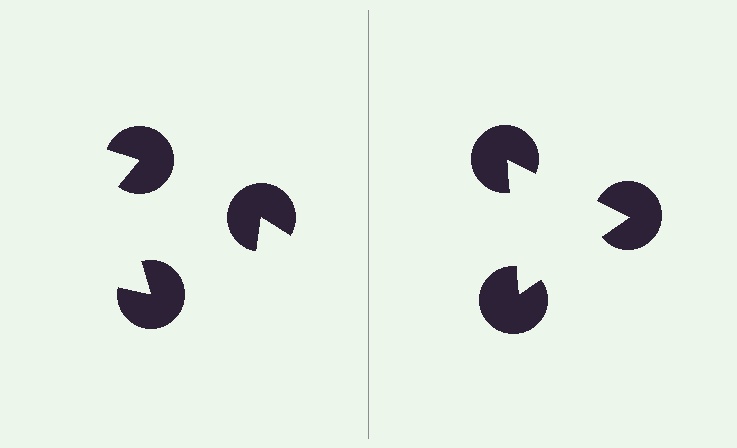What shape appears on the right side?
An illusory triangle.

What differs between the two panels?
The pac-man discs are positioned identically on both sides; only the wedge orientations differ. On the right they align to a triangle; on the left they are misaligned.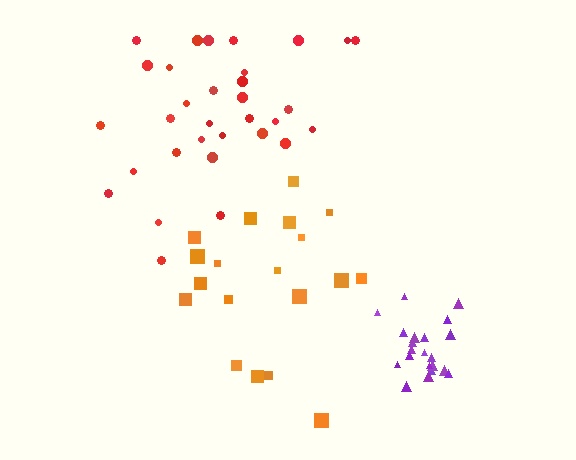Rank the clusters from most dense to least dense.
purple, red, orange.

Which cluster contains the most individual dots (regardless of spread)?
Red (32).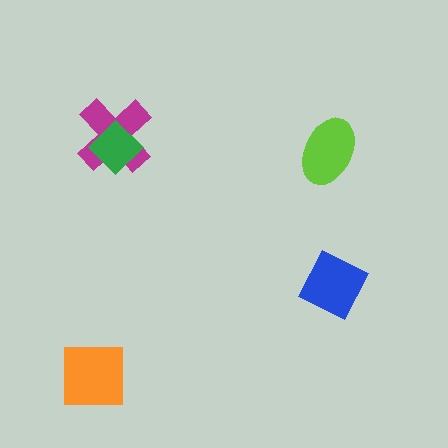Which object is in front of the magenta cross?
The green diamond is in front of the magenta cross.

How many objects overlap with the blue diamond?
0 objects overlap with the blue diamond.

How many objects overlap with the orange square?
0 objects overlap with the orange square.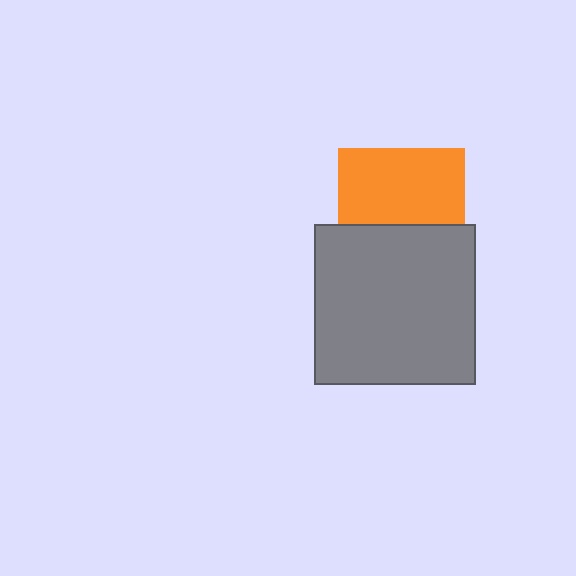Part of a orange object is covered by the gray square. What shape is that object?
It is a square.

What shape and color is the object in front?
The object in front is a gray square.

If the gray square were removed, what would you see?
You would see the complete orange square.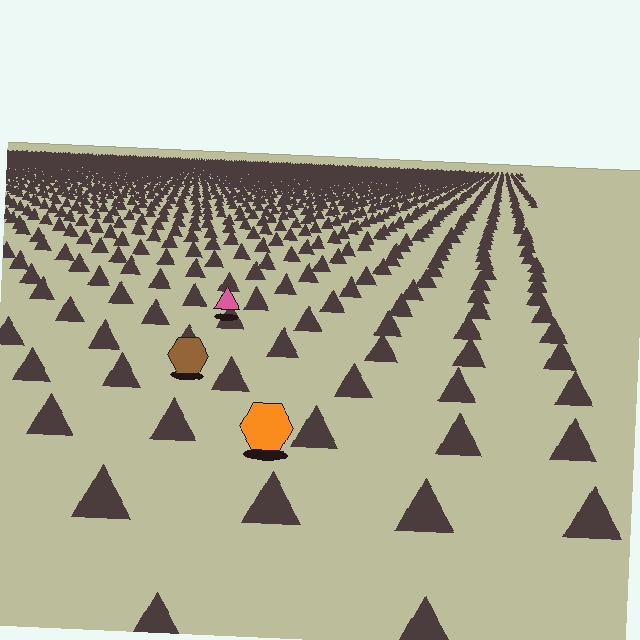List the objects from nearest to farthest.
From nearest to farthest: the orange hexagon, the brown hexagon, the pink triangle.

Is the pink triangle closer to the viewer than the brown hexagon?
No. The brown hexagon is closer — you can tell from the texture gradient: the ground texture is coarser near it.